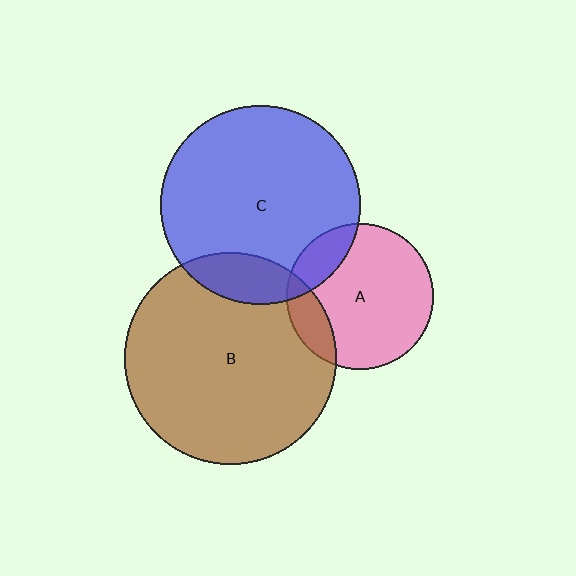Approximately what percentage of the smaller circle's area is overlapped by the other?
Approximately 15%.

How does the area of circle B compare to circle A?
Approximately 2.1 times.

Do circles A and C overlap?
Yes.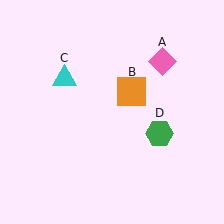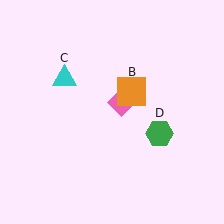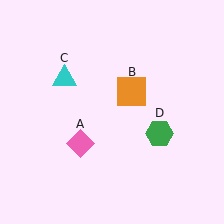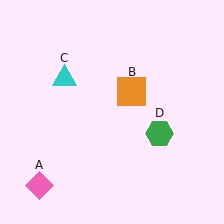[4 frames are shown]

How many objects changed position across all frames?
1 object changed position: pink diamond (object A).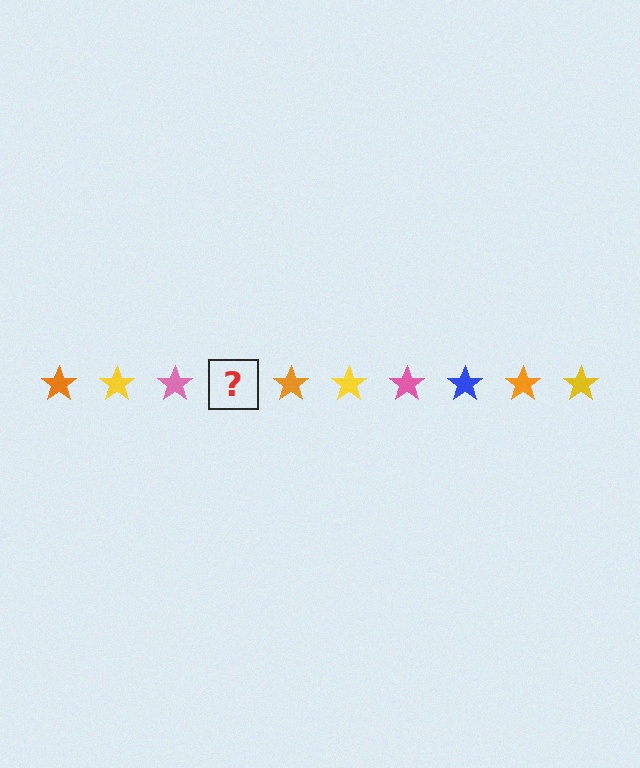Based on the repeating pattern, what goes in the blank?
The blank should be a blue star.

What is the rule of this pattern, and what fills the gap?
The rule is that the pattern cycles through orange, yellow, pink, blue stars. The gap should be filled with a blue star.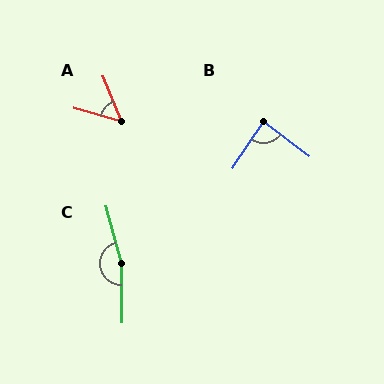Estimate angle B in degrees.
Approximately 87 degrees.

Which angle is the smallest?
A, at approximately 52 degrees.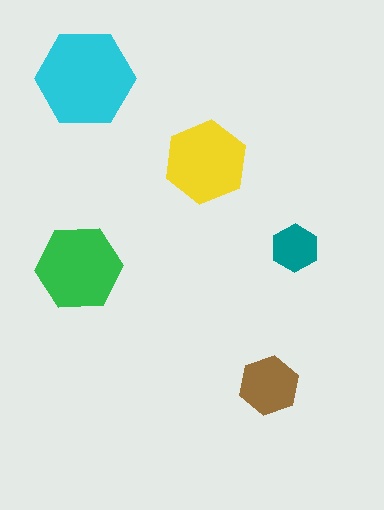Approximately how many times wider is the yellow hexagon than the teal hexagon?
About 1.5 times wider.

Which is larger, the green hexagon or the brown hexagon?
The green one.